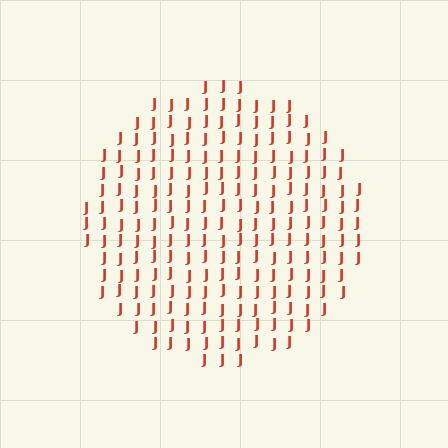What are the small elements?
The small elements are letter J's.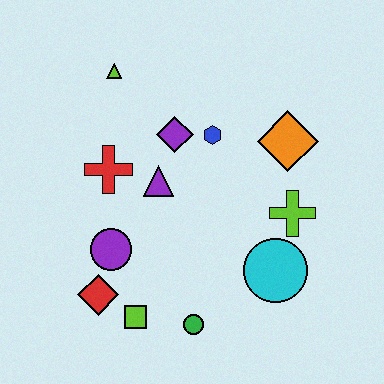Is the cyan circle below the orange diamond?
Yes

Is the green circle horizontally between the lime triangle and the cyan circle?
Yes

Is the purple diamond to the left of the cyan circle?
Yes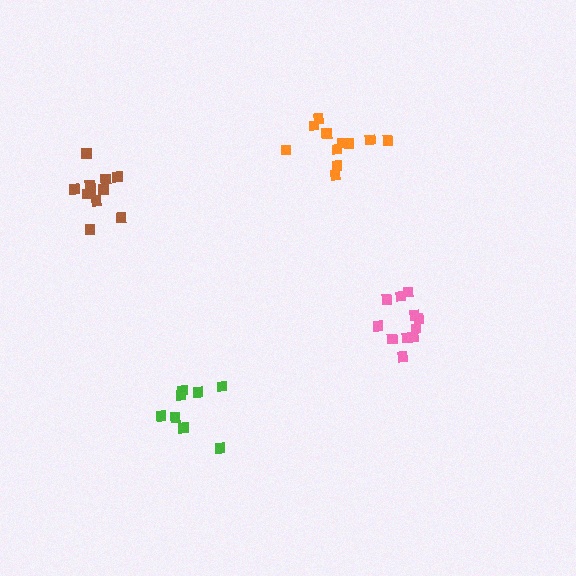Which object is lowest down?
The green cluster is bottommost.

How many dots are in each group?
Group 1: 11 dots, Group 2: 11 dots, Group 3: 8 dots, Group 4: 11 dots (41 total).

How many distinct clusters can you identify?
There are 4 distinct clusters.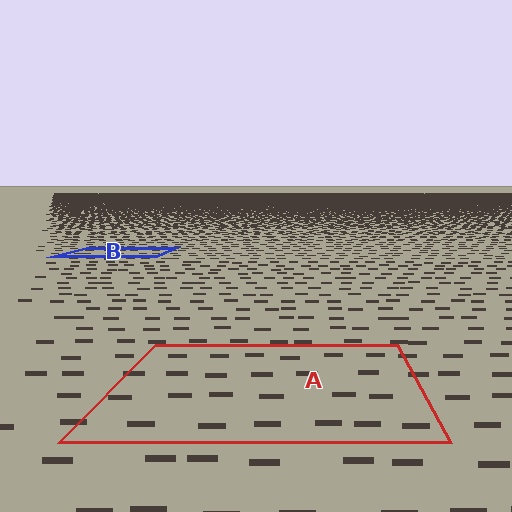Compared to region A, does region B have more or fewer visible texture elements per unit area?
Region B has more texture elements per unit area — they are packed more densely because it is farther away.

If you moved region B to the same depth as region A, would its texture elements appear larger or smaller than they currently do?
They would appear larger. At a closer depth, the same texture elements are projected at a bigger on-screen size.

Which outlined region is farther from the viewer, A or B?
Region B is farther from the viewer — the texture elements inside it appear smaller and more densely packed.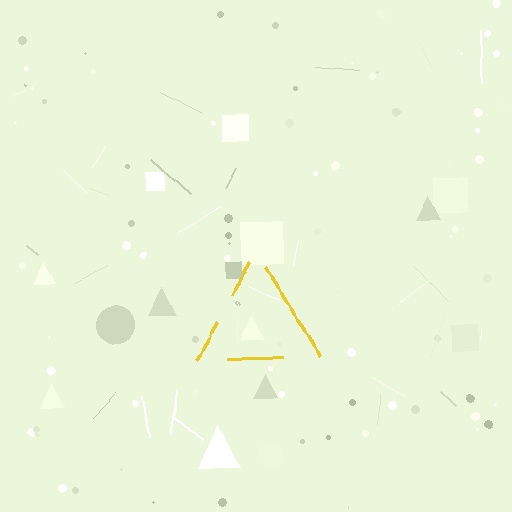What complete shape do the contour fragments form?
The contour fragments form a triangle.